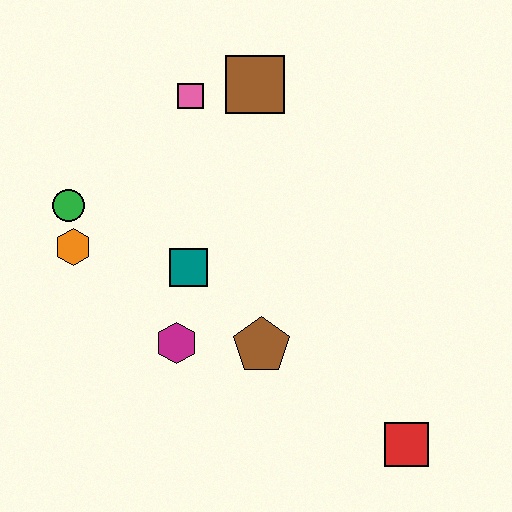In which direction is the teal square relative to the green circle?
The teal square is to the right of the green circle.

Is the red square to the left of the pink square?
No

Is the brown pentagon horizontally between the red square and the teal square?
Yes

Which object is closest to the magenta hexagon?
The teal square is closest to the magenta hexagon.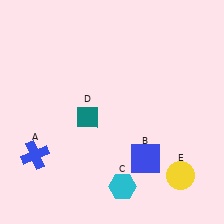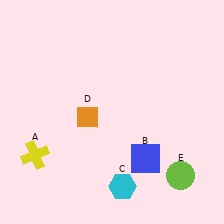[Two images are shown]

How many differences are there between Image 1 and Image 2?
There are 3 differences between the two images.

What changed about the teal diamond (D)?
In Image 1, D is teal. In Image 2, it changed to orange.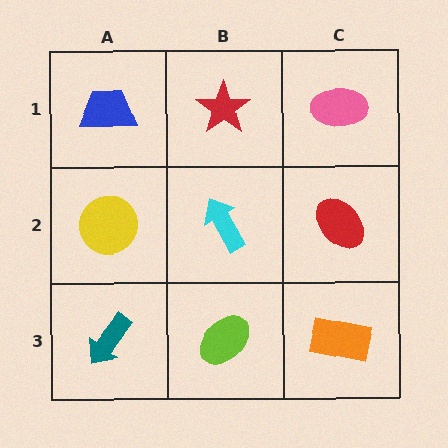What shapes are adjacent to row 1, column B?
A cyan arrow (row 2, column B), a blue trapezoid (row 1, column A), a pink ellipse (row 1, column C).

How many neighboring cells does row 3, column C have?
2.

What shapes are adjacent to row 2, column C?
A pink ellipse (row 1, column C), an orange rectangle (row 3, column C), a cyan arrow (row 2, column B).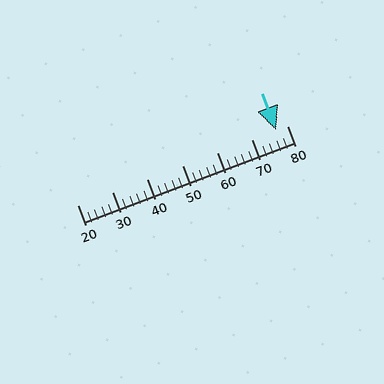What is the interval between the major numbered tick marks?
The major tick marks are spaced 10 units apart.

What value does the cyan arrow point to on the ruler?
The cyan arrow points to approximately 77.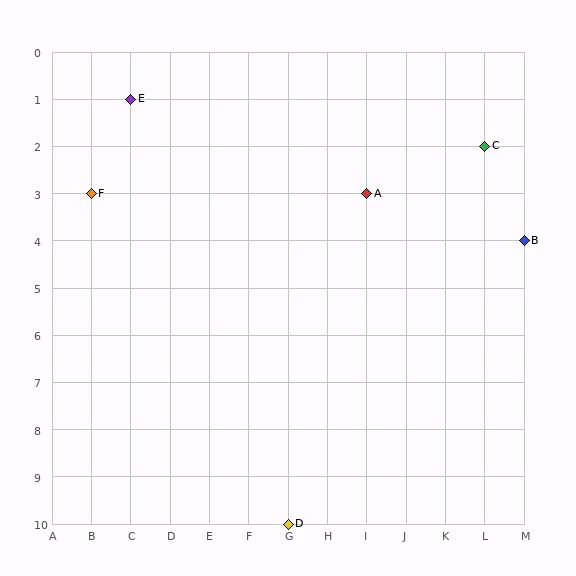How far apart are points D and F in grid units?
Points D and F are 5 columns and 7 rows apart (about 8.6 grid units diagonally).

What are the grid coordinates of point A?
Point A is at grid coordinates (I, 3).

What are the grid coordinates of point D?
Point D is at grid coordinates (G, 10).